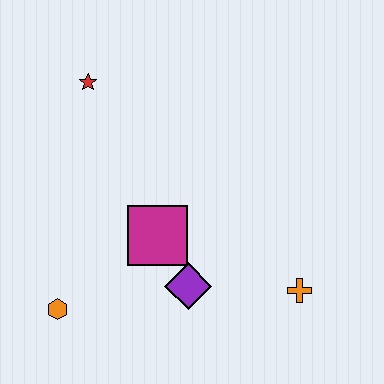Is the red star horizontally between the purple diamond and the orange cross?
No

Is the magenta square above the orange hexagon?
Yes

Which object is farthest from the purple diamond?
The red star is farthest from the purple diamond.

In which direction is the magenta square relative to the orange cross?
The magenta square is to the left of the orange cross.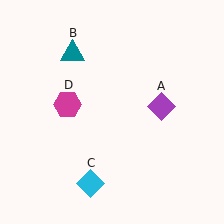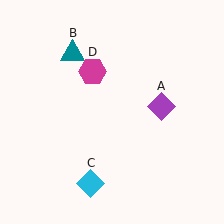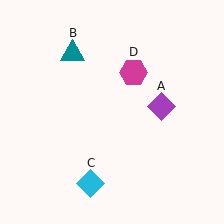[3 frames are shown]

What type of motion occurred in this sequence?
The magenta hexagon (object D) rotated clockwise around the center of the scene.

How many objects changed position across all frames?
1 object changed position: magenta hexagon (object D).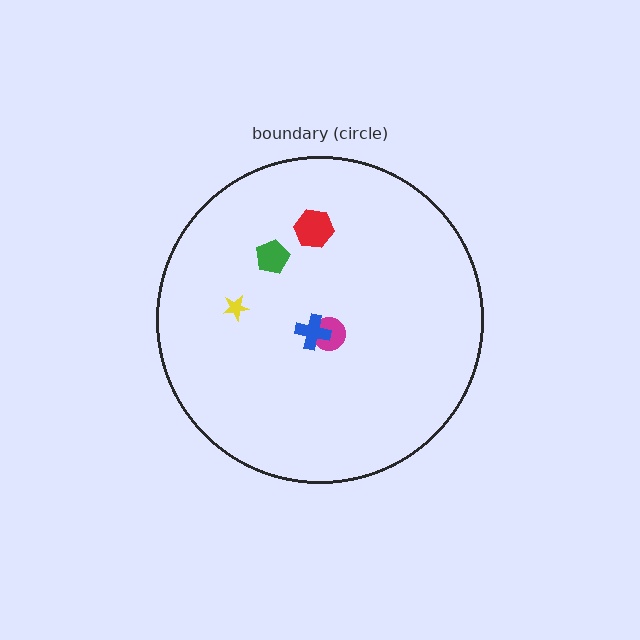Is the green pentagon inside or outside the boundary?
Inside.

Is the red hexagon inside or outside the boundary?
Inside.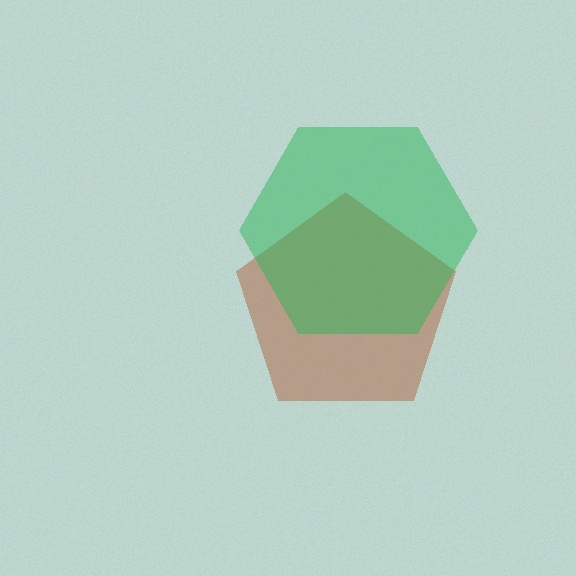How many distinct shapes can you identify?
There are 2 distinct shapes: a brown pentagon, a green hexagon.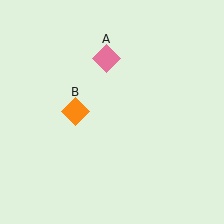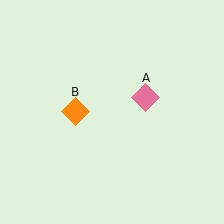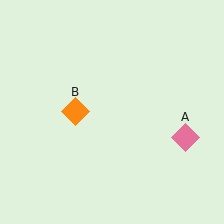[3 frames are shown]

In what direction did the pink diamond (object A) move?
The pink diamond (object A) moved down and to the right.